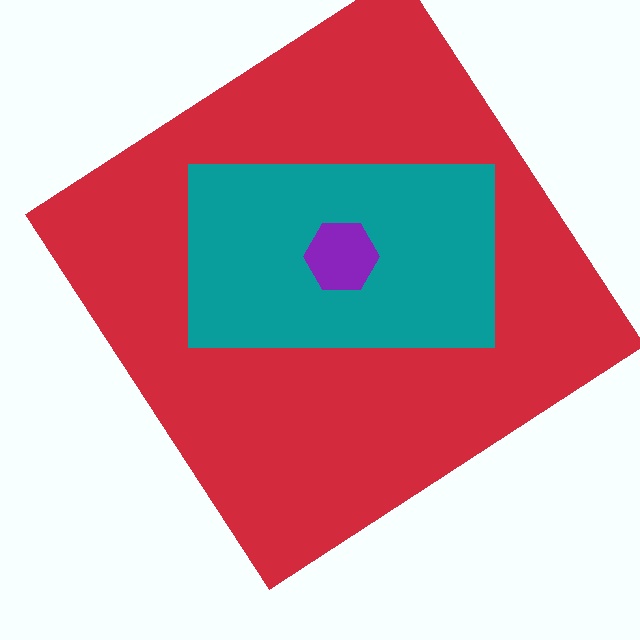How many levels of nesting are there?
3.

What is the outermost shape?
The red diamond.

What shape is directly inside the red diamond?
The teal rectangle.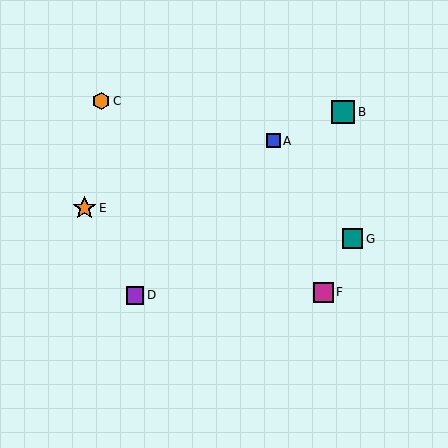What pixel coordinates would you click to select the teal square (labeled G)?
Click at (353, 239) to select the teal square G.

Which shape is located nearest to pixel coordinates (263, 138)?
The blue square (labeled A) at (274, 141) is nearest to that location.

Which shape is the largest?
The teal square (labeled B) is the largest.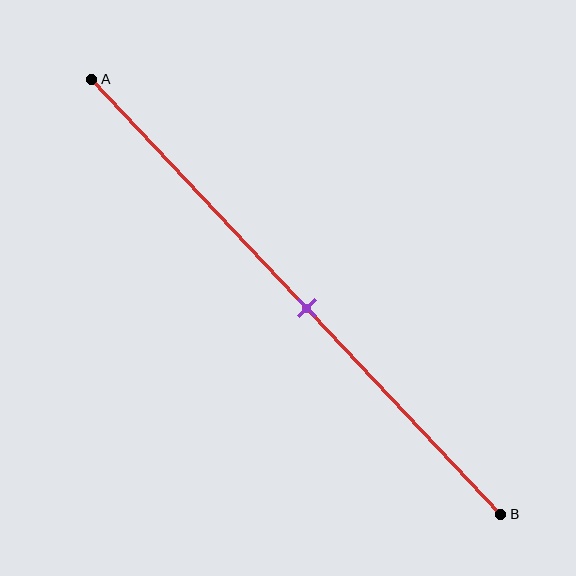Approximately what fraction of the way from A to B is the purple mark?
The purple mark is approximately 55% of the way from A to B.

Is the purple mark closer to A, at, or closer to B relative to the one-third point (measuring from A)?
The purple mark is closer to point B than the one-third point of segment AB.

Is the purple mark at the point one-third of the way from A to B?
No, the mark is at about 55% from A, not at the 33% one-third point.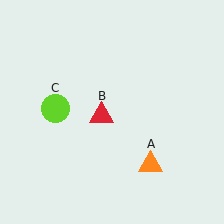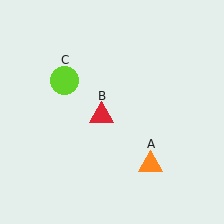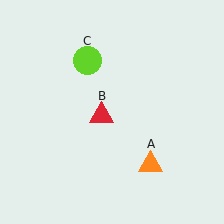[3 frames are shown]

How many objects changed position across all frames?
1 object changed position: lime circle (object C).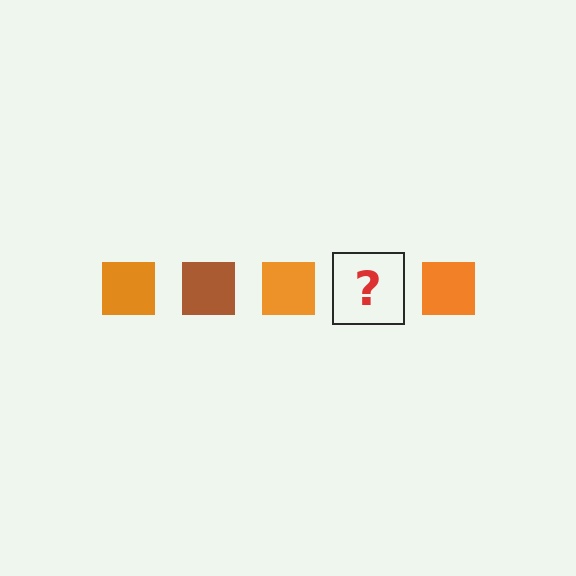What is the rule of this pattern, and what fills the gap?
The rule is that the pattern cycles through orange, brown squares. The gap should be filled with a brown square.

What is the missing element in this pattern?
The missing element is a brown square.